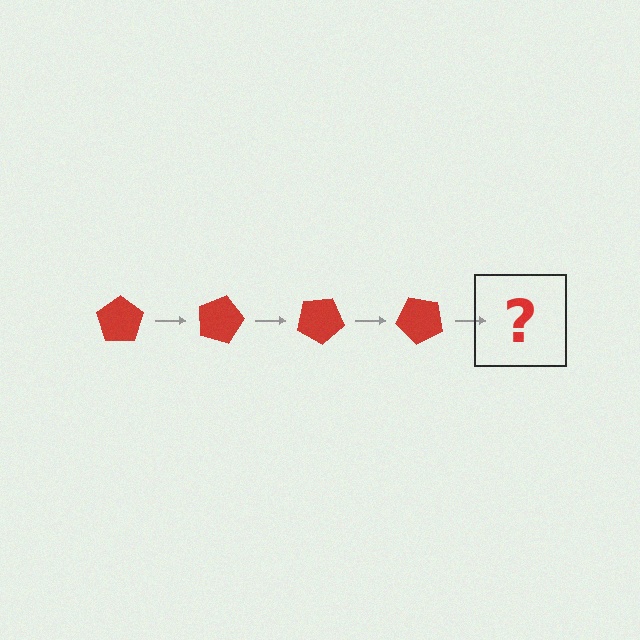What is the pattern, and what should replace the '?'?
The pattern is that the pentagon rotates 15 degrees each step. The '?' should be a red pentagon rotated 60 degrees.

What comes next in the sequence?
The next element should be a red pentagon rotated 60 degrees.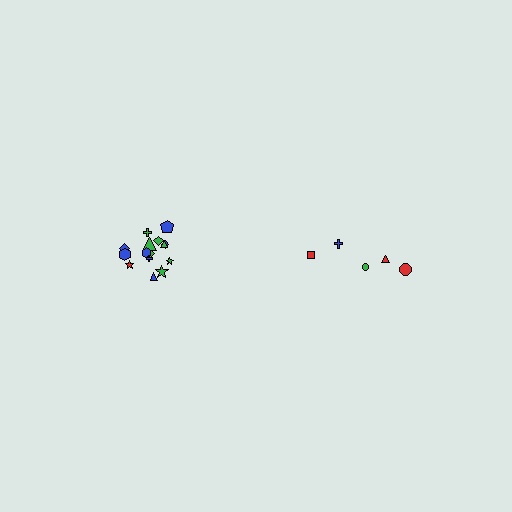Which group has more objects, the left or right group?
The left group.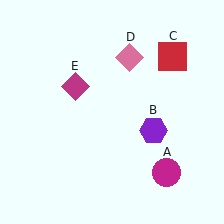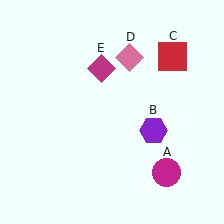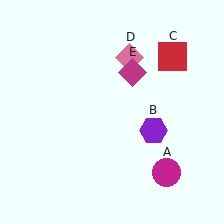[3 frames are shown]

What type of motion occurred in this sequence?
The magenta diamond (object E) rotated clockwise around the center of the scene.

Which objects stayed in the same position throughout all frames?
Magenta circle (object A) and purple hexagon (object B) and red square (object C) and pink diamond (object D) remained stationary.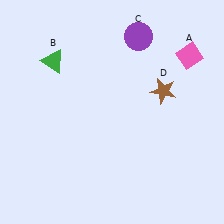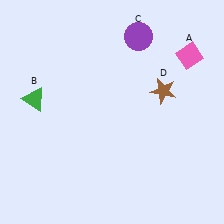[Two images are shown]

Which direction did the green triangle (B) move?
The green triangle (B) moved down.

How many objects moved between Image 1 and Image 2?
1 object moved between the two images.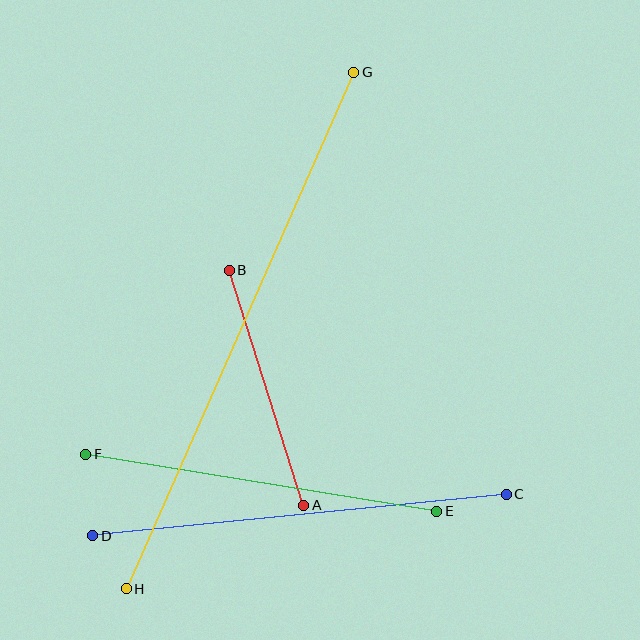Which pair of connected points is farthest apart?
Points G and H are farthest apart.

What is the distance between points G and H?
The distance is approximately 564 pixels.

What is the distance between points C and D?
The distance is approximately 416 pixels.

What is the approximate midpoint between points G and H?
The midpoint is at approximately (240, 330) pixels.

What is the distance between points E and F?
The distance is approximately 356 pixels.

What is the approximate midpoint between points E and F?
The midpoint is at approximately (261, 483) pixels.